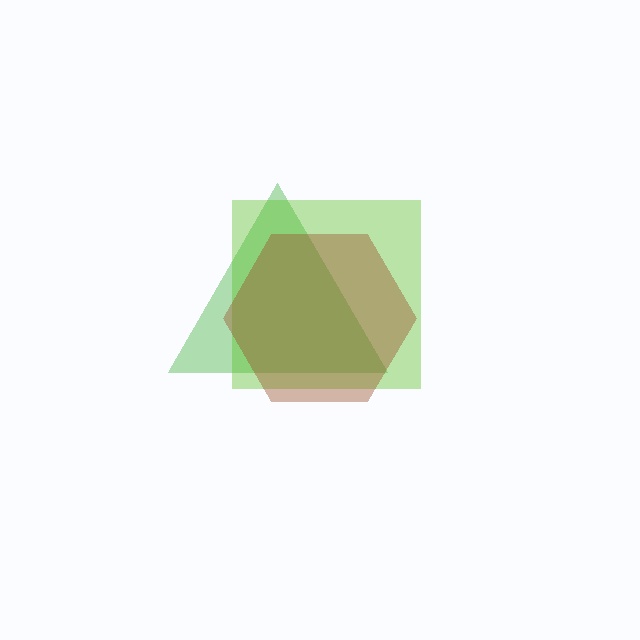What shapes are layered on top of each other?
The layered shapes are: a green triangle, a lime square, a brown hexagon.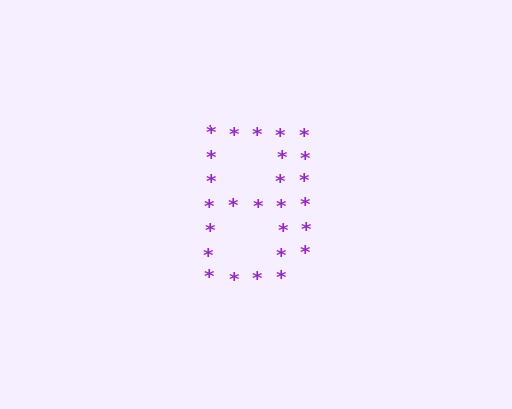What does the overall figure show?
The overall figure shows the letter B.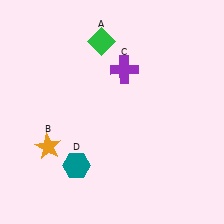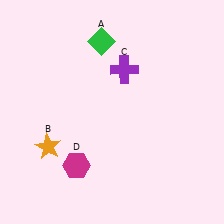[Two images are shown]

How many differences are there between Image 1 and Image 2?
There is 1 difference between the two images.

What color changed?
The hexagon (D) changed from teal in Image 1 to magenta in Image 2.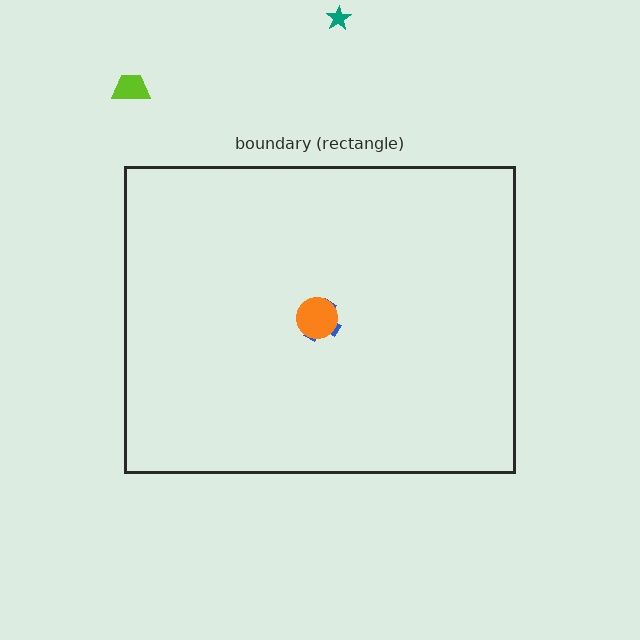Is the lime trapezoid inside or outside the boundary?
Outside.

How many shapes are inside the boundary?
2 inside, 2 outside.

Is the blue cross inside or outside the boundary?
Inside.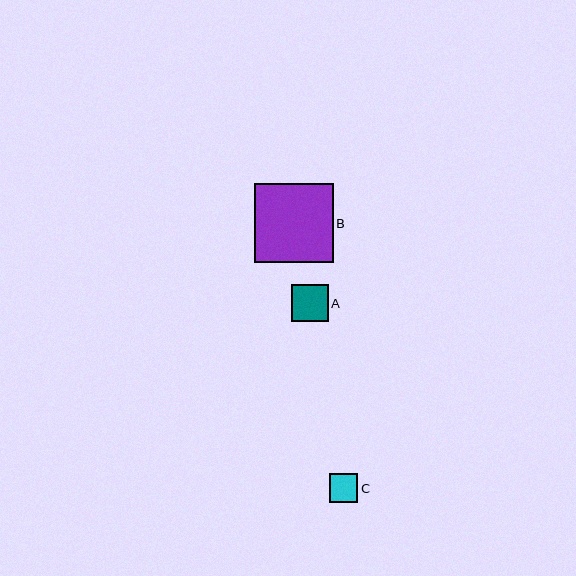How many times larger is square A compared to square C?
Square A is approximately 1.3 times the size of square C.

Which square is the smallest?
Square C is the smallest with a size of approximately 29 pixels.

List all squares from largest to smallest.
From largest to smallest: B, A, C.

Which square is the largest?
Square B is the largest with a size of approximately 79 pixels.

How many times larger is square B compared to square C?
Square B is approximately 2.7 times the size of square C.